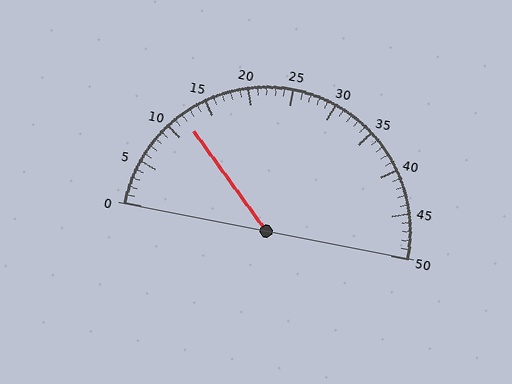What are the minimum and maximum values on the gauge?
The gauge ranges from 0 to 50.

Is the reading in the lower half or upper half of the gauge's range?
The reading is in the lower half of the range (0 to 50).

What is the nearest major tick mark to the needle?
The nearest major tick mark is 10.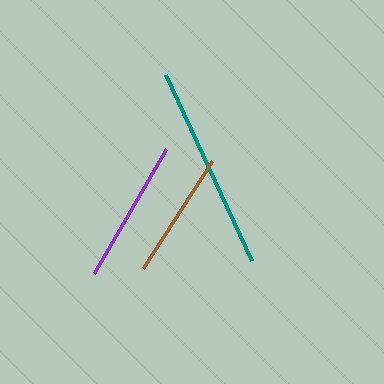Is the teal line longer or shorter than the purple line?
The teal line is longer than the purple line.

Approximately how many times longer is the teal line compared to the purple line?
The teal line is approximately 1.4 times the length of the purple line.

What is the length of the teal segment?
The teal segment is approximately 205 pixels long.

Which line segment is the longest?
The teal line is the longest at approximately 205 pixels.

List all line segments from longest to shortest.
From longest to shortest: teal, purple, brown.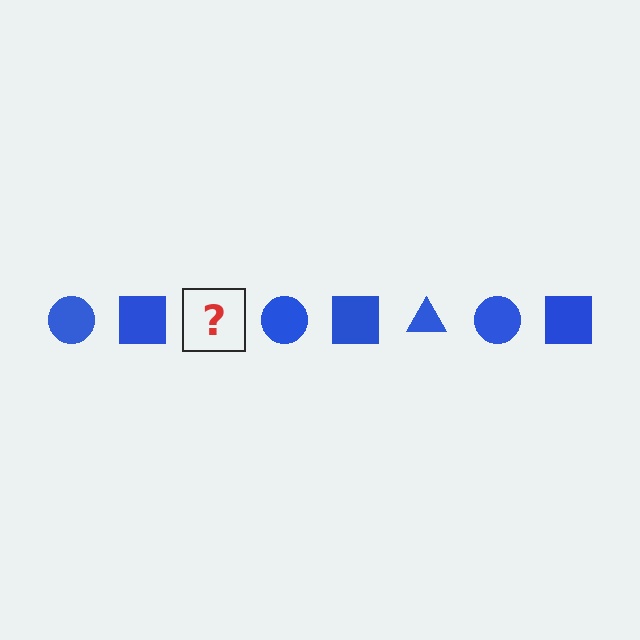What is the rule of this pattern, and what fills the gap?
The rule is that the pattern cycles through circle, square, triangle shapes in blue. The gap should be filled with a blue triangle.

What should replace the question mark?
The question mark should be replaced with a blue triangle.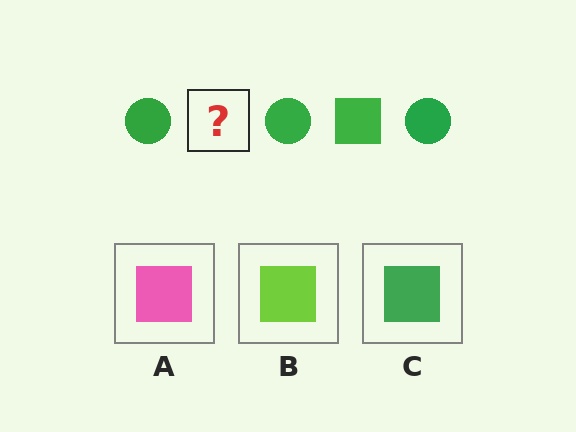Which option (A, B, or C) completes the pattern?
C.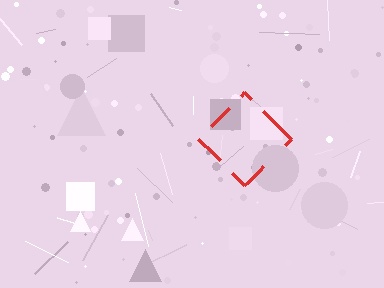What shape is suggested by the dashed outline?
The dashed outline suggests a diamond.